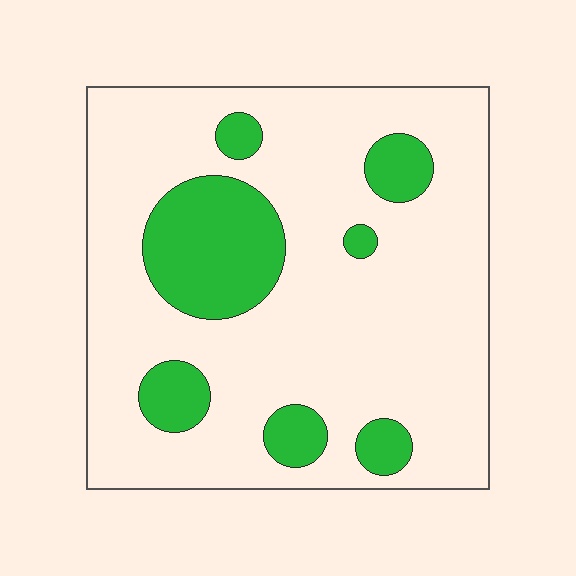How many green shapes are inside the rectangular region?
7.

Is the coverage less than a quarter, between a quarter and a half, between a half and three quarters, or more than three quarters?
Less than a quarter.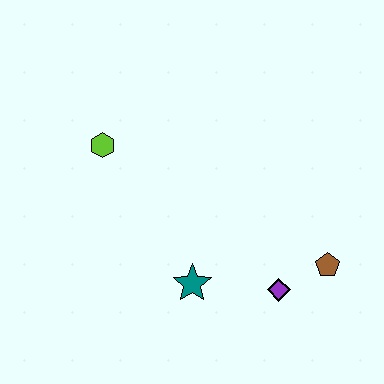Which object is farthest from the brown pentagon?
The lime hexagon is farthest from the brown pentagon.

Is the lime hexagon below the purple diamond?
No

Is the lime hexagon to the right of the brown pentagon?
No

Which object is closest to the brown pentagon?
The purple diamond is closest to the brown pentagon.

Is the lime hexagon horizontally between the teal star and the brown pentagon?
No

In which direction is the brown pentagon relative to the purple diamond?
The brown pentagon is to the right of the purple diamond.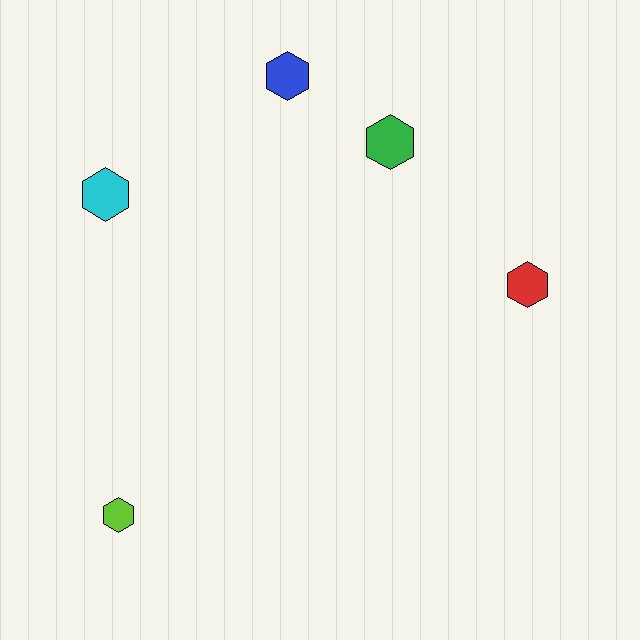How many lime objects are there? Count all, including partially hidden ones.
There is 1 lime object.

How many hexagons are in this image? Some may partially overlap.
There are 5 hexagons.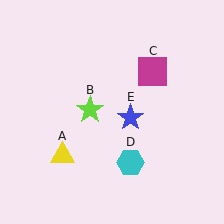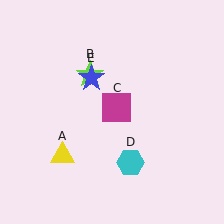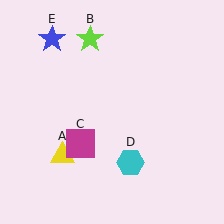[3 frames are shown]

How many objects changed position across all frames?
3 objects changed position: lime star (object B), magenta square (object C), blue star (object E).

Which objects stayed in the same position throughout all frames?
Yellow triangle (object A) and cyan hexagon (object D) remained stationary.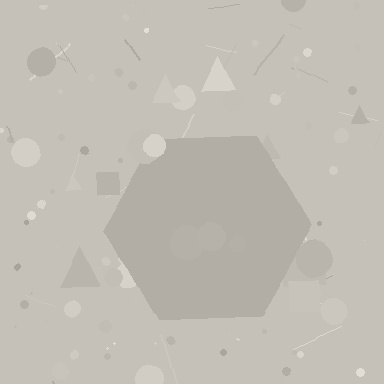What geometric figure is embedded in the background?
A hexagon is embedded in the background.